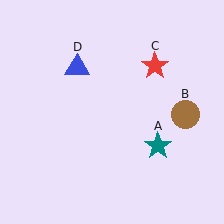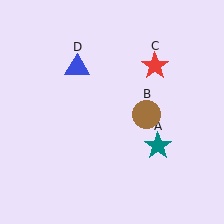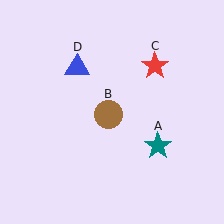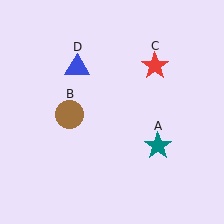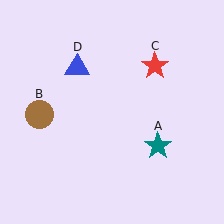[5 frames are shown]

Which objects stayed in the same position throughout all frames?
Teal star (object A) and red star (object C) and blue triangle (object D) remained stationary.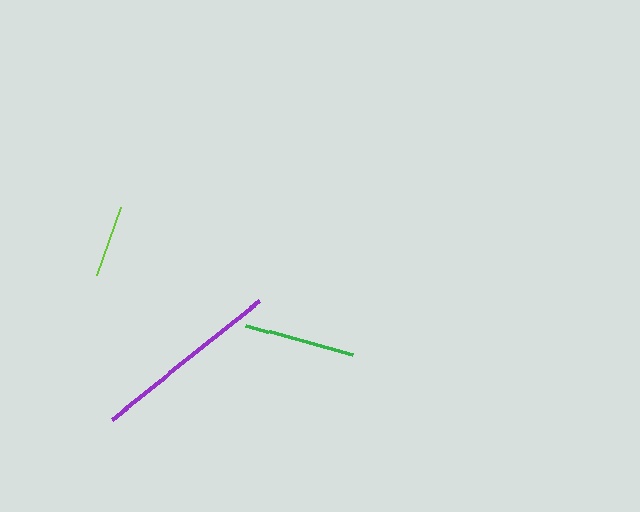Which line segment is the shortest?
The lime line is the shortest at approximately 72 pixels.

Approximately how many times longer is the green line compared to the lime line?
The green line is approximately 1.5 times the length of the lime line.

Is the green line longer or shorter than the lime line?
The green line is longer than the lime line.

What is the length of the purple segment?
The purple segment is approximately 190 pixels long.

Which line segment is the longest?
The purple line is the longest at approximately 190 pixels.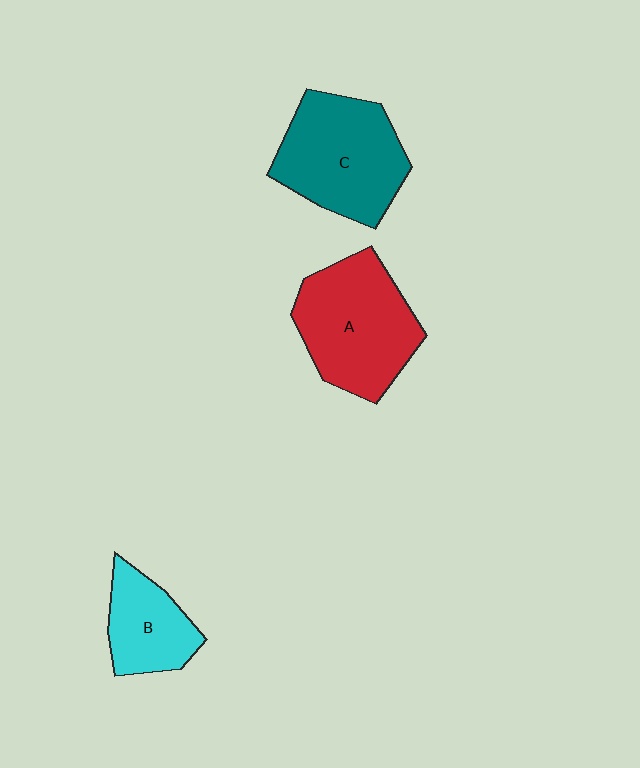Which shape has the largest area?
Shape A (red).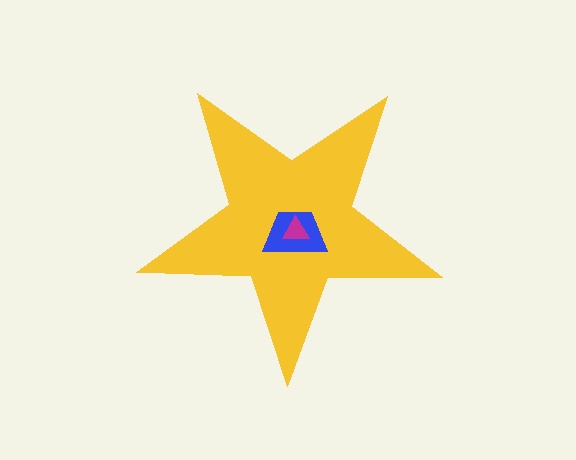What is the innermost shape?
The magenta triangle.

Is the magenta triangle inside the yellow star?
Yes.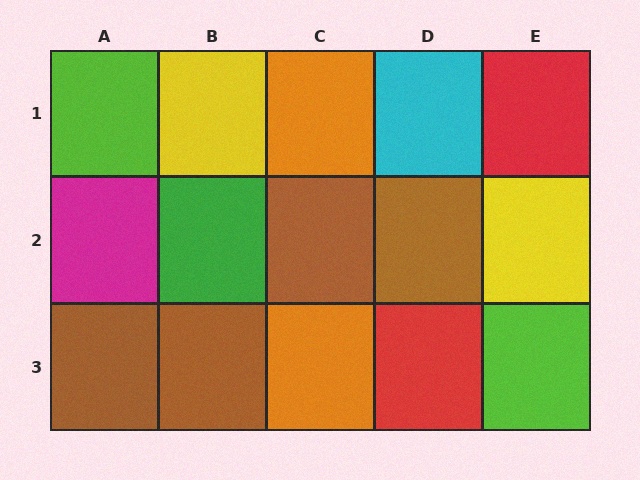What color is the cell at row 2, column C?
Brown.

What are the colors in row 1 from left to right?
Lime, yellow, orange, cyan, red.